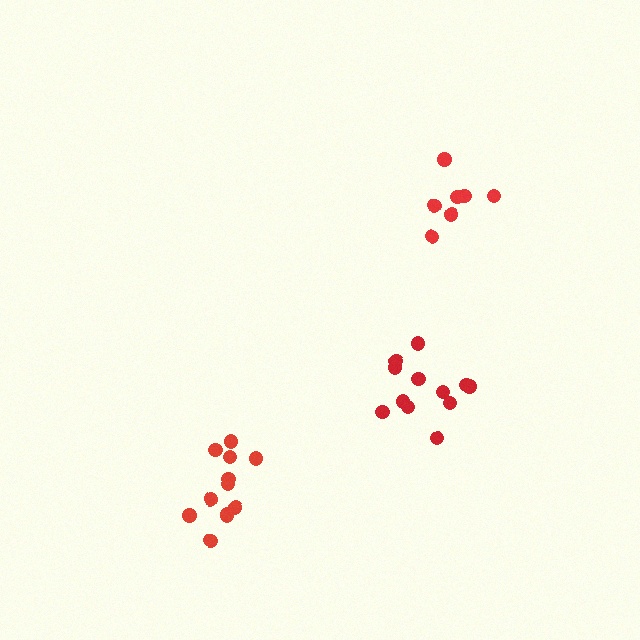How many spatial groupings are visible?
There are 3 spatial groupings.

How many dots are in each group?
Group 1: 7 dots, Group 2: 12 dots, Group 3: 12 dots (31 total).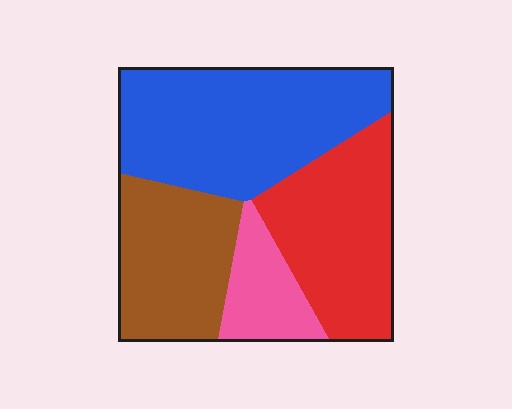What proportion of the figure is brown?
Brown covers roughly 25% of the figure.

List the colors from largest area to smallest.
From largest to smallest: blue, red, brown, pink.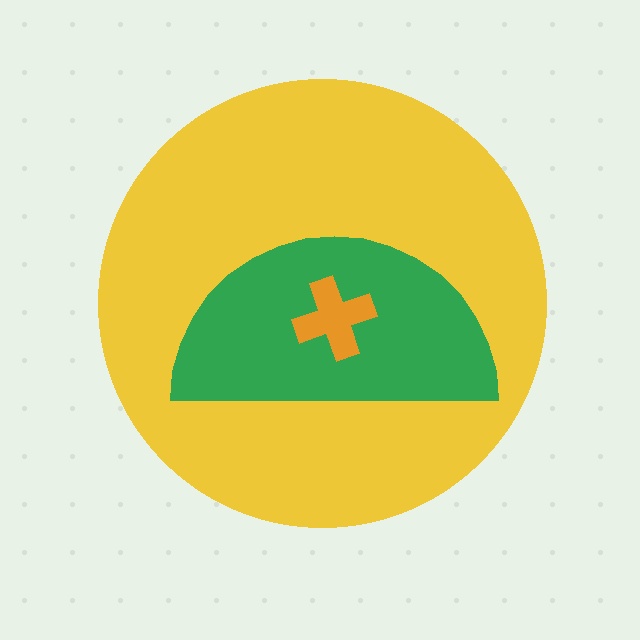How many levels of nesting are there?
3.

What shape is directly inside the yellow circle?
The green semicircle.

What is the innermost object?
The orange cross.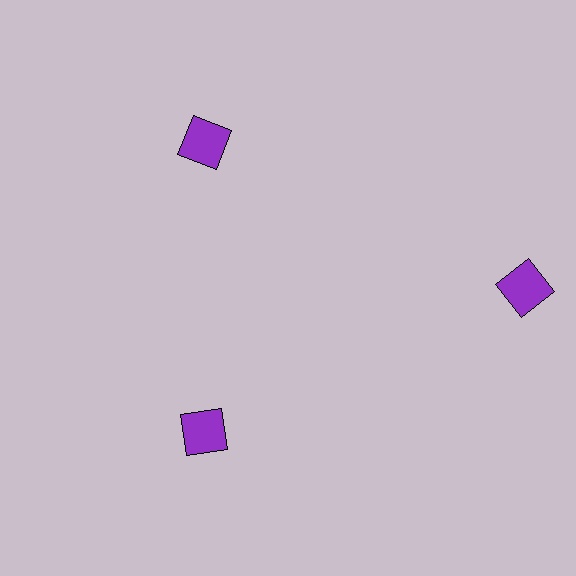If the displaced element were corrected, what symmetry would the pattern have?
It would have 3-fold rotational symmetry — the pattern would map onto itself every 120 degrees.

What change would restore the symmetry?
The symmetry would be restored by moving it inward, back onto the ring so that all 3 squares sit at equal angles and equal distance from the center.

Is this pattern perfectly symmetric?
No. The 3 purple squares are arranged in a ring, but one element near the 3 o'clock position is pushed outward from the center, breaking the 3-fold rotational symmetry.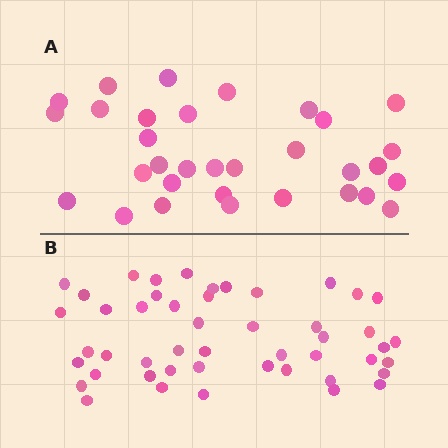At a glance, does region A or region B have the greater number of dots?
Region B (the bottom region) has more dots.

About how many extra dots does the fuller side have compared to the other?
Region B has approximately 15 more dots than region A.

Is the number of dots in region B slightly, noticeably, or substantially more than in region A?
Region B has substantially more. The ratio is roughly 1.5 to 1.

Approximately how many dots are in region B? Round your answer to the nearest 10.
About 50 dots. (The exact count is 48, which rounds to 50.)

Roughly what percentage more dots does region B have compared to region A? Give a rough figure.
About 50% more.